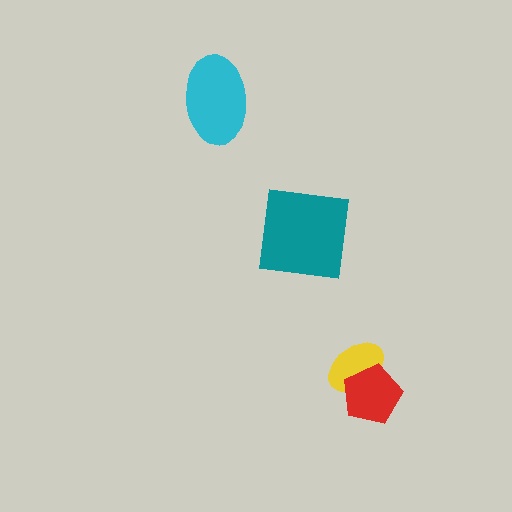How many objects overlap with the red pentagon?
1 object overlaps with the red pentagon.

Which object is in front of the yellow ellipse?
The red pentagon is in front of the yellow ellipse.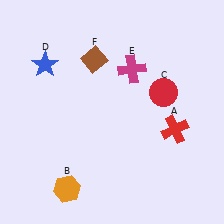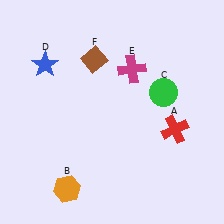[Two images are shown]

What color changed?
The circle (C) changed from red in Image 1 to green in Image 2.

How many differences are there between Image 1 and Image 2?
There is 1 difference between the two images.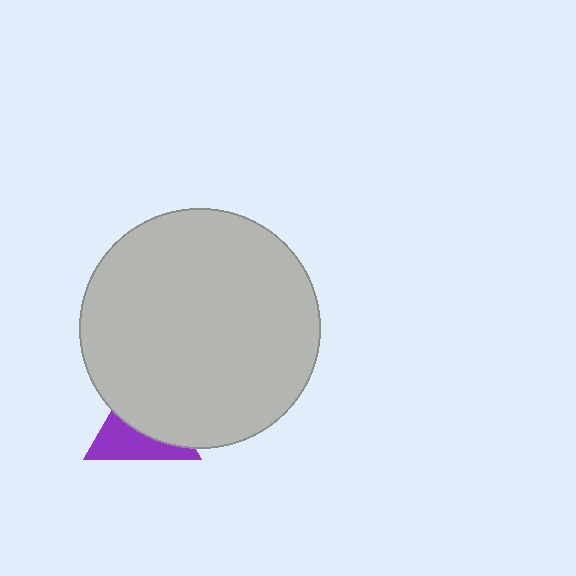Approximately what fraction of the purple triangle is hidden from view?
Roughly 56% of the purple triangle is hidden behind the light gray circle.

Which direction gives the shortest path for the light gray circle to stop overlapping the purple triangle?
Moving up gives the shortest separation.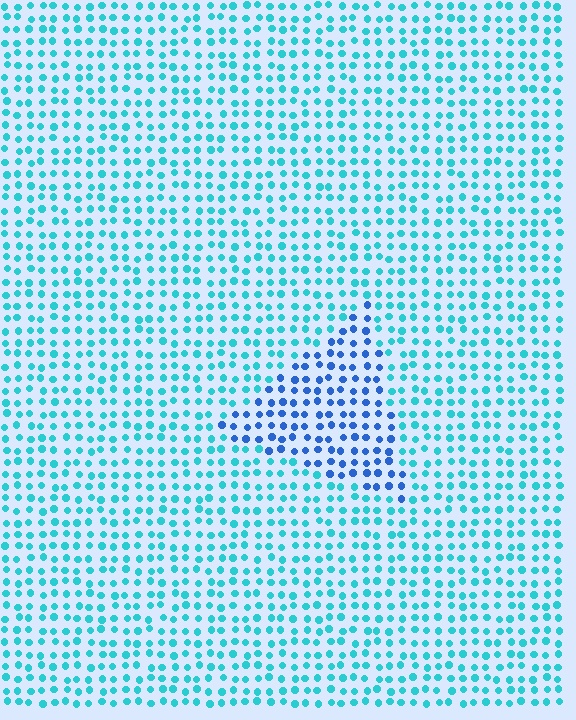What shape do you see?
I see a triangle.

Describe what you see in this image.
The image is filled with small cyan elements in a uniform arrangement. A triangle-shaped region is visible where the elements are tinted to a slightly different hue, forming a subtle color boundary.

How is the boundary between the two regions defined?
The boundary is defined purely by a slight shift in hue (about 38 degrees). Spacing, size, and orientation are identical on both sides.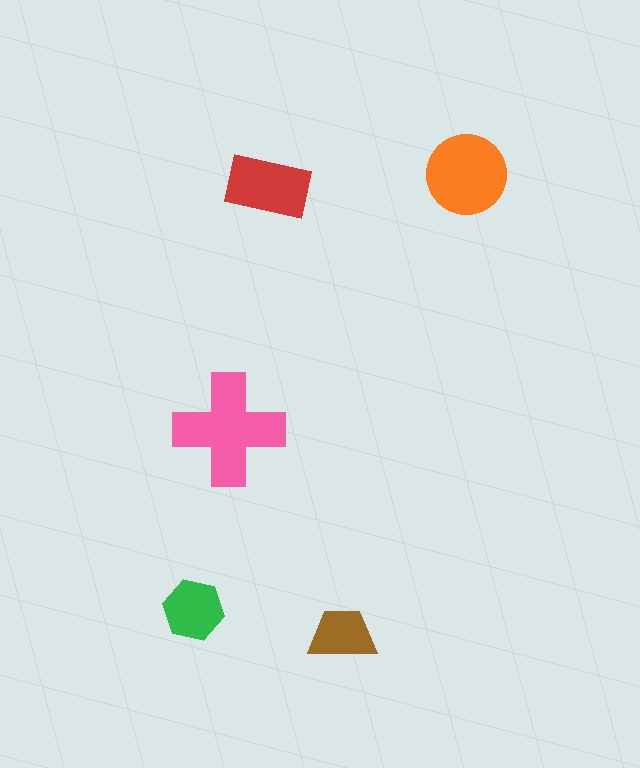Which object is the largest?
The pink cross.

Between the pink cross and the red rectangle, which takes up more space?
The pink cross.